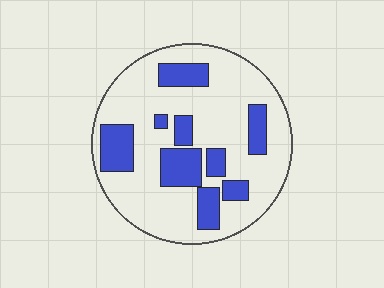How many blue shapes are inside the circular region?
9.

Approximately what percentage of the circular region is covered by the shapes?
Approximately 25%.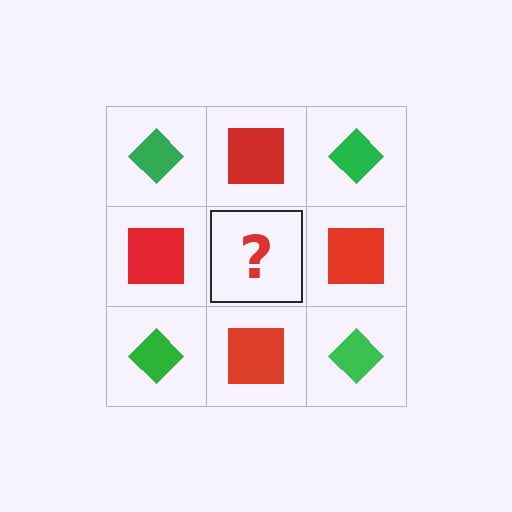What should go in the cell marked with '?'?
The missing cell should contain a green diamond.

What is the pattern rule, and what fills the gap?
The rule is that it alternates green diamond and red square in a checkerboard pattern. The gap should be filled with a green diamond.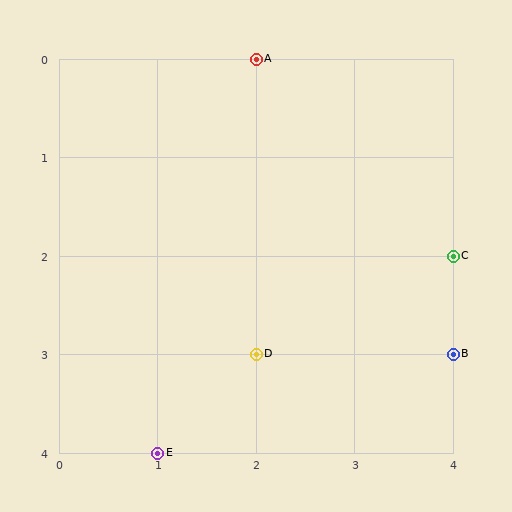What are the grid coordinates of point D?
Point D is at grid coordinates (2, 3).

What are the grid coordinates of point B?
Point B is at grid coordinates (4, 3).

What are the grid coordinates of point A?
Point A is at grid coordinates (2, 0).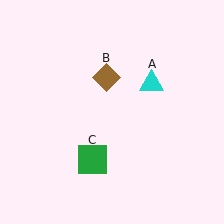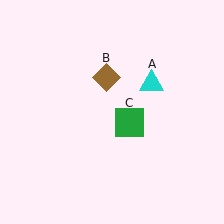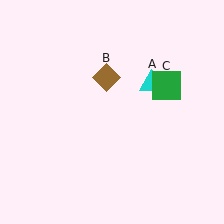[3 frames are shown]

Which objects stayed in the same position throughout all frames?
Cyan triangle (object A) and brown diamond (object B) remained stationary.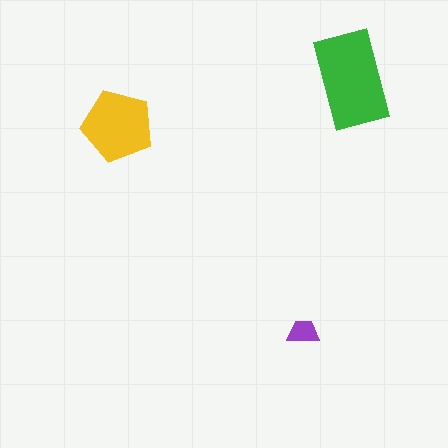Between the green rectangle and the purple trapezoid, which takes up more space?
The green rectangle.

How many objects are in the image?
There are 3 objects in the image.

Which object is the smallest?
The purple trapezoid.